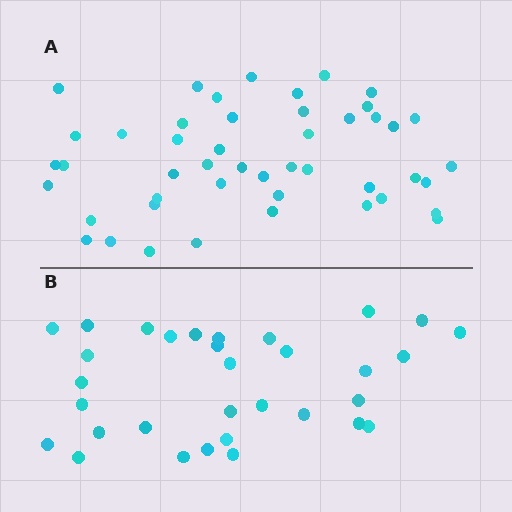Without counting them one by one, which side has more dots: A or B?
Region A (the top region) has more dots.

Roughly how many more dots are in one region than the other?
Region A has approximately 15 more dots than region B.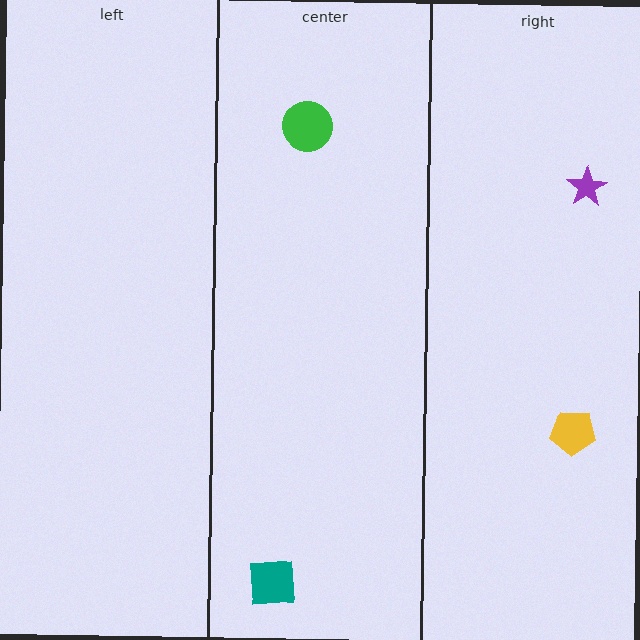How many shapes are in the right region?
2.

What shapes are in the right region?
The yellow pentagon, the purple star.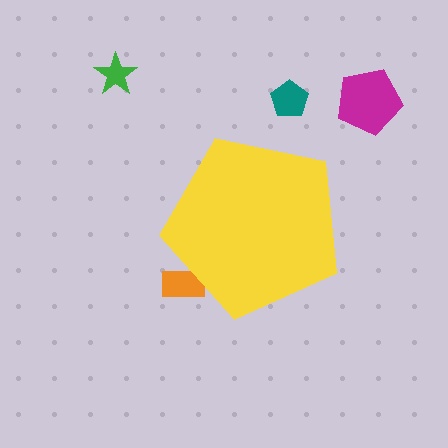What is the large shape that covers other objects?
A yellow pentagon.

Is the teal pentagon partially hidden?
No, the teal pentagon is fully visible.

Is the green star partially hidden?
No, the green star is fully visible.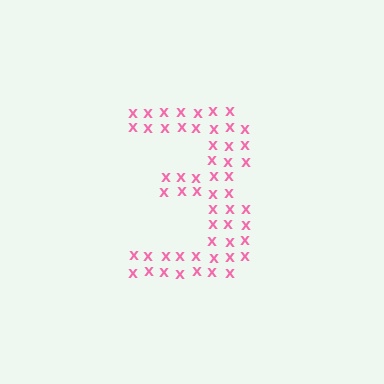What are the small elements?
The small elements are letter X's.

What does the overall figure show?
The overall figure shows the digit 3.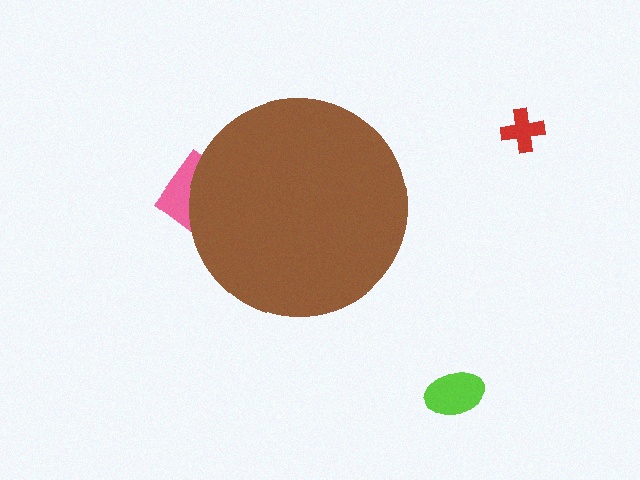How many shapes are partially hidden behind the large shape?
1 shape is partially hidden.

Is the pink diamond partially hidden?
Yes, the pink diamond is partially hidden behind the brown circle.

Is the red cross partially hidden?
No, the red cross is fully visible.